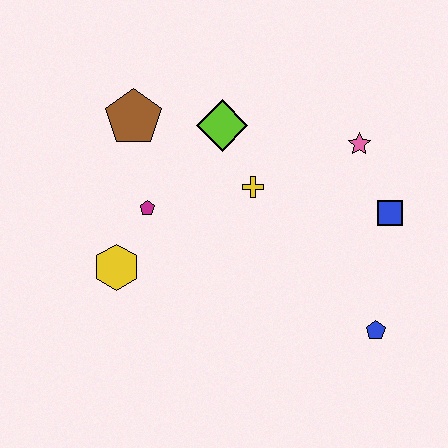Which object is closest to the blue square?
The pink star is closest to the blue square.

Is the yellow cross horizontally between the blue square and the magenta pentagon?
Yes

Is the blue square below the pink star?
Yes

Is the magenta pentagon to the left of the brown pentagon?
No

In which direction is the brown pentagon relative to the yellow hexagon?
The brown pentagon is above the yellow hexagon.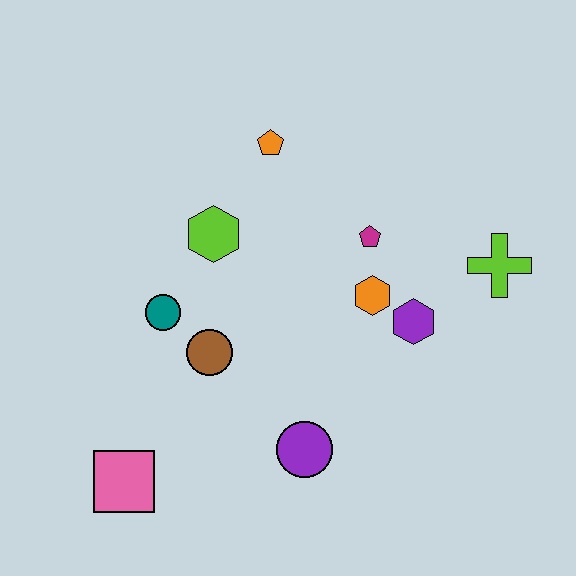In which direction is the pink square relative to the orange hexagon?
The pink square is to the left of the orange hexagon.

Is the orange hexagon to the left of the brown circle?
No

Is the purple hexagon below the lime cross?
Yes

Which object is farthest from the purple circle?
The orange pentagon is farthest from the purple circle.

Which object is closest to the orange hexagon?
The purple hexagon is closest to the orange hexagon.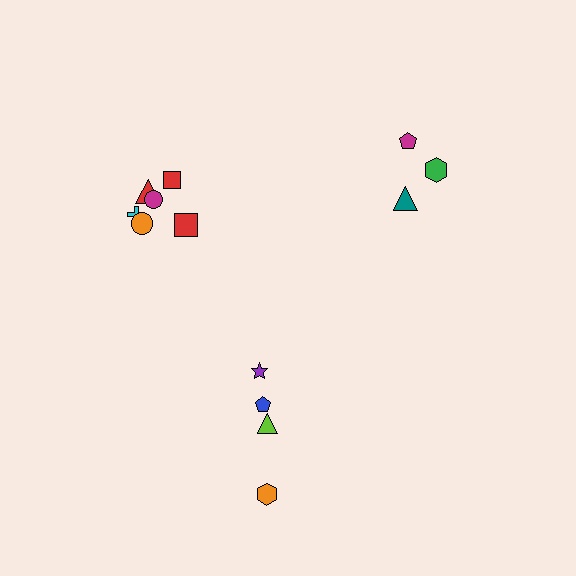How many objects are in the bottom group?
There are 4 objects.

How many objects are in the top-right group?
There are 3 objects.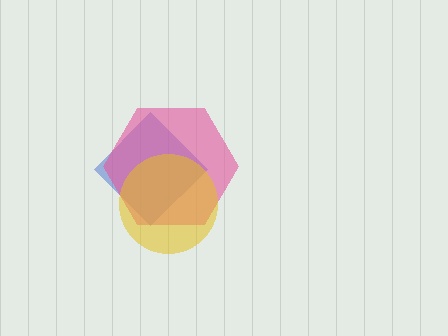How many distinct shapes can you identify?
There are 3 distinct shapes: a blue diamond, a pink hexagon, a yellow circle.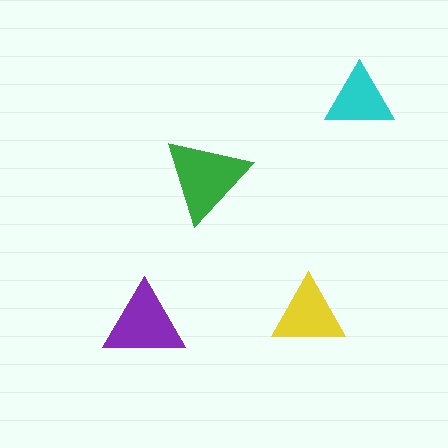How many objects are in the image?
There are 4 objects in the image.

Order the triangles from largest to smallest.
the green one, the purple one, the yellow one, the cyan one.